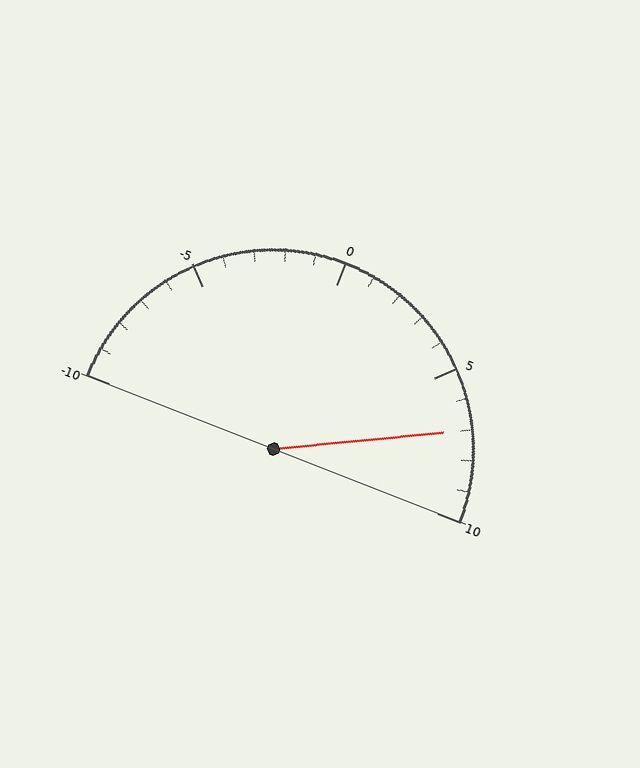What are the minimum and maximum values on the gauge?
The gauge ranges from -10 to 10.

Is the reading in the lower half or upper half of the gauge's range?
The reading is in the upper half of the range (-10 to 10).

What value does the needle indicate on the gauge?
The needle indicates approximately 7.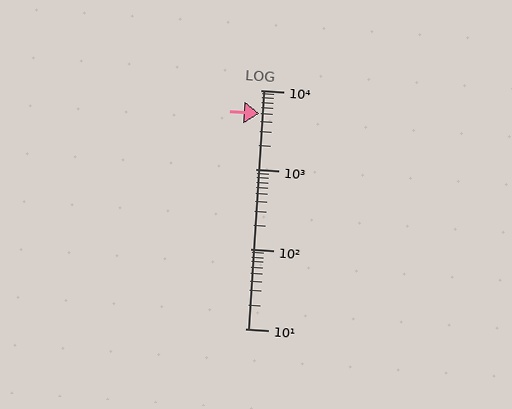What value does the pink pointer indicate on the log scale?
The pointer indicates approximately 5000.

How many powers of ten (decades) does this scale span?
The scale spans 3 decades, from 10 to 10000.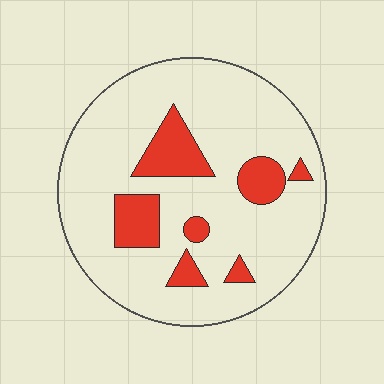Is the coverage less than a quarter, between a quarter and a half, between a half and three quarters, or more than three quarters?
Less than a quarter.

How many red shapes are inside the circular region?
7.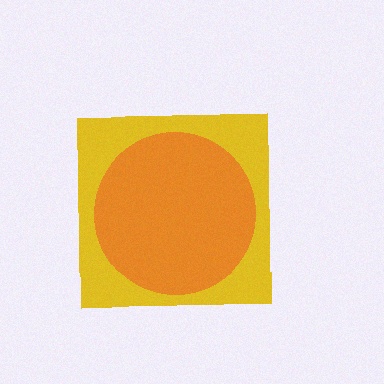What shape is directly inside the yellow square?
The orange circle.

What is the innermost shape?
The orange circle.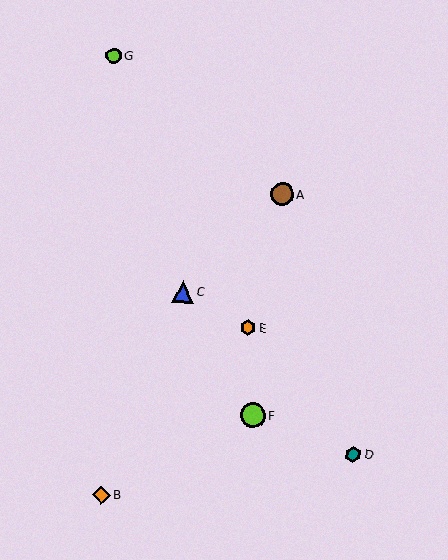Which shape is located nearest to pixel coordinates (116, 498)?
The orange diamond (labeled B) at (101, 495) is nearest to that location.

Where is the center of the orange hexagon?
The center of the orange hexagon is at (248, 328).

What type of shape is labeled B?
Shape B is an orange diamond.